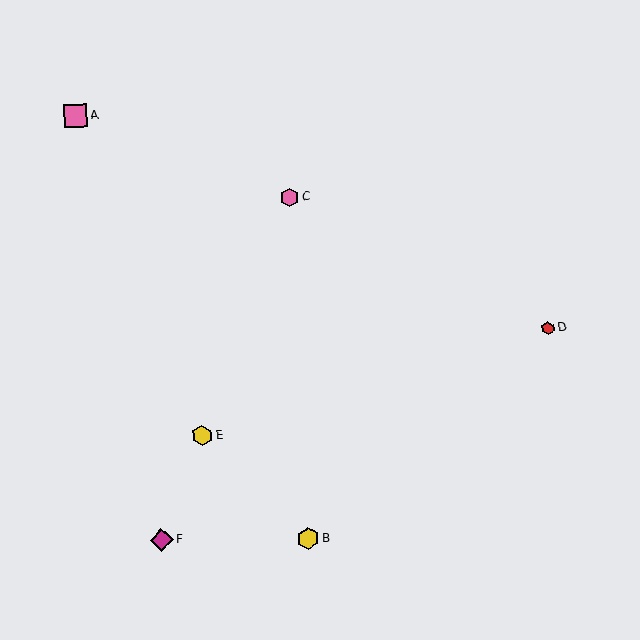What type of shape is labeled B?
Shape B is a yellow hexagon.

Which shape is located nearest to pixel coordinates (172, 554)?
The magenta diamond (labeled F) at (162, 540) is nearest to that location.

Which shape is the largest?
The pink square (labeled A) is the largest.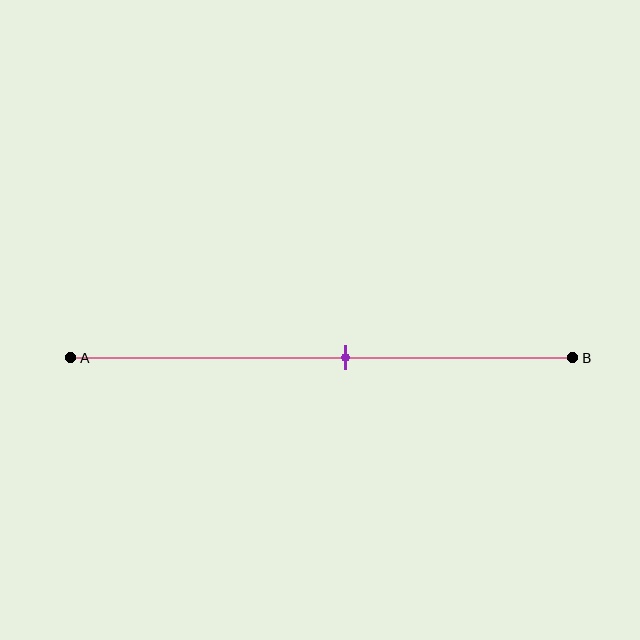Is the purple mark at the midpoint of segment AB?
No, the mark is at about 55% from A, not at the 50% midpoint.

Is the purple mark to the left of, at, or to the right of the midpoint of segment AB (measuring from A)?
The purple mark is to the right of the midpoint of segment AB.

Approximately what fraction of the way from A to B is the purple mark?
The purple mark is approximately 55% of the way from A to B.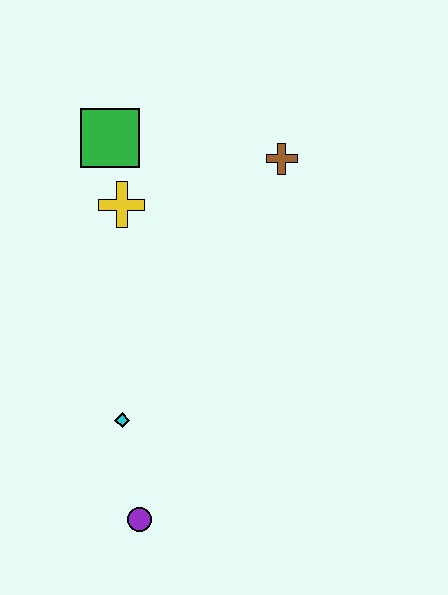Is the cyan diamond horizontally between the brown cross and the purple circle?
No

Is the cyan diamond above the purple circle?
Yes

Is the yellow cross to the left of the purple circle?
Yes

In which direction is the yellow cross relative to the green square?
The yellow cross is below the green square.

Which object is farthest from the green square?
The purple circle is farthest from the green square.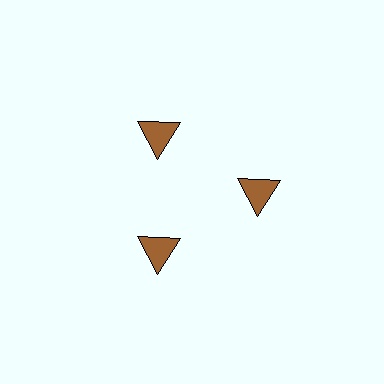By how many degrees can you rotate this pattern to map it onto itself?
The pattern maps onto itself every 120 degrees of rotation.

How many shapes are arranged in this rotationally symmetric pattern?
There are 3 shapes, arranged in 3 groups of 1.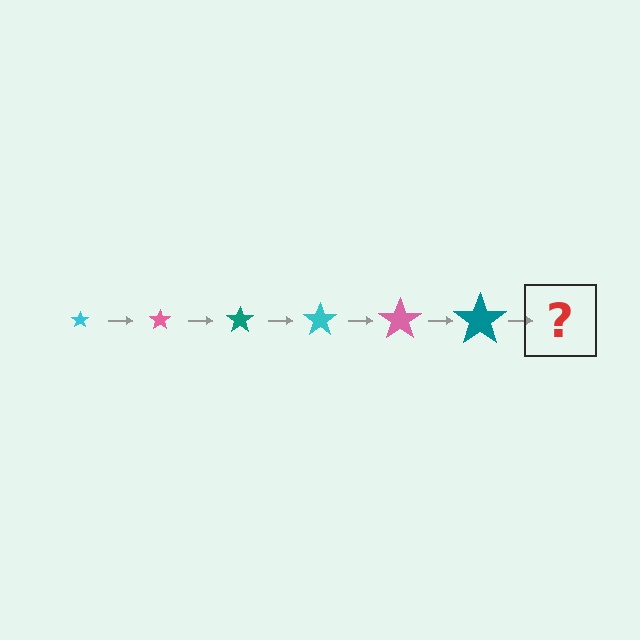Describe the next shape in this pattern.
It should be a cyan star, larger than the previous one.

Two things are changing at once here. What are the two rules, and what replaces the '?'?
The two rules are that the star grows larger each step and the color cycles through cyan, pink, and teal. The '?' should be a cyan star, larger than the previous one.